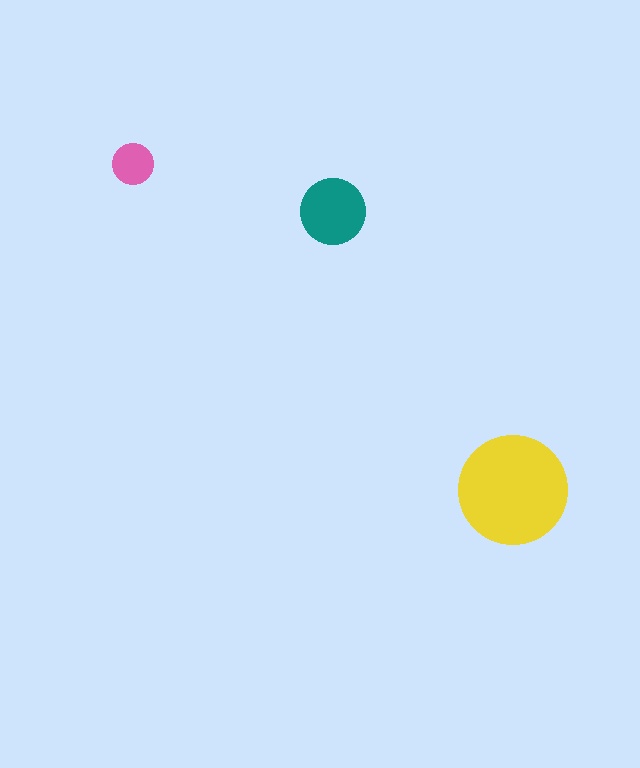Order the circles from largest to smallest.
the yellow one, the teal one, the pink one.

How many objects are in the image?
There are 3 objects in the image.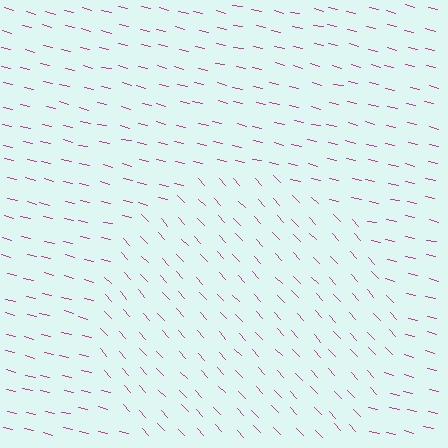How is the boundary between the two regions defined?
The boundary is defined purely by a change in line orientation (approximately 34 degrees difference). All lines are the same color and thickness.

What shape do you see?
I see a circle.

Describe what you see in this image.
The image is filled with small magenta line segments. A circle region in the image has lines oriented differently from the surrounding lines, creating a visible texture boundary.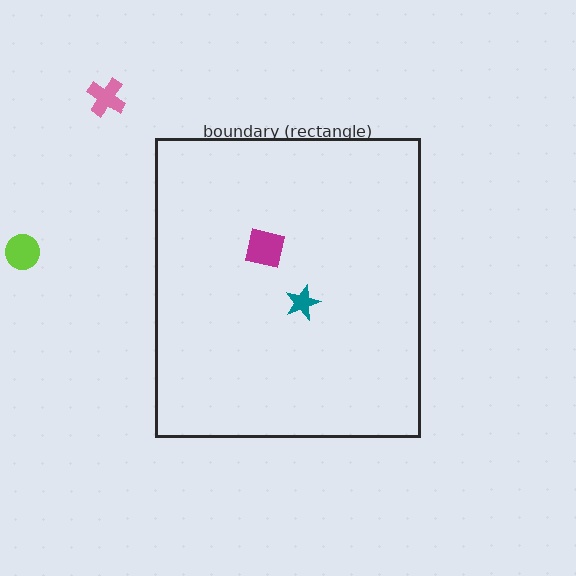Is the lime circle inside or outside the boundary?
Outside.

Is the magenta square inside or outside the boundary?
Inside.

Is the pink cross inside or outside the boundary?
Outside.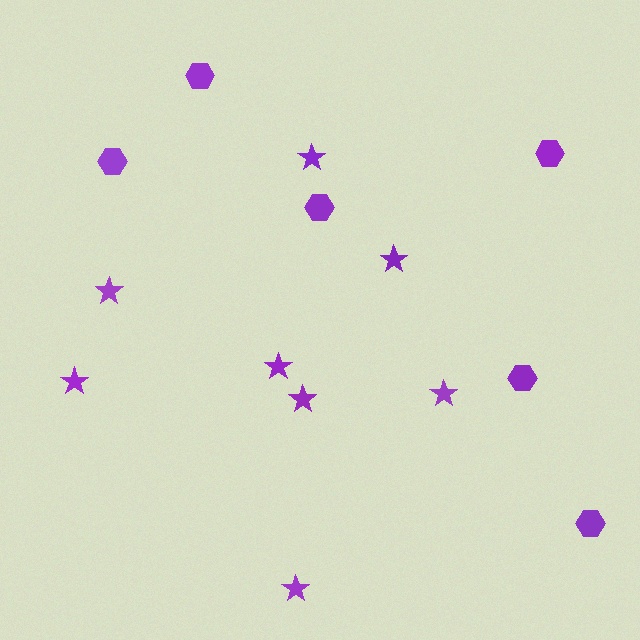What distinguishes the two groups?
There are 2 groups: one group of stars (8) and one group of hexagons (6).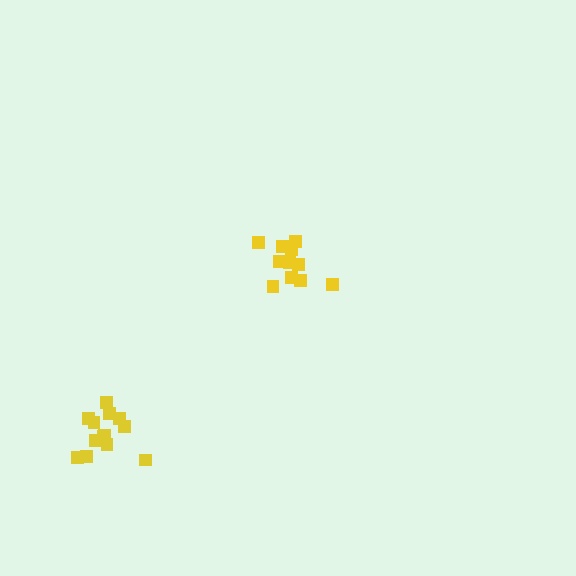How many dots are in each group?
Group 1: 11 dots, Group 2: 14 dots (25 total).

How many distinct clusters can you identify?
There are 2 distinct clusters.